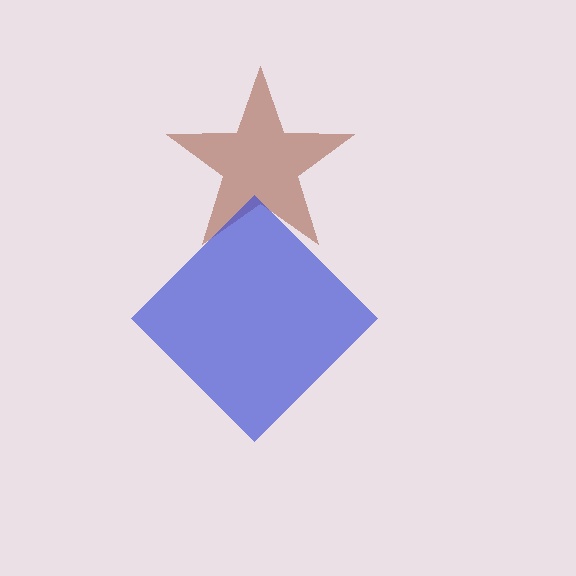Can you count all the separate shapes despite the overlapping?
Yes, there are 2 separate shapes.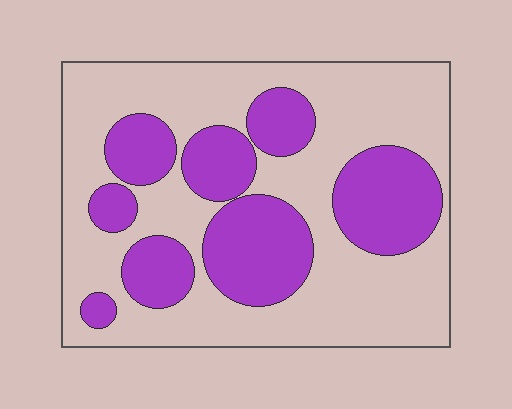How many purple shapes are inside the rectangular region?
8.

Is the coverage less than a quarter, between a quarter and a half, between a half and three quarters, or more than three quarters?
Between a quarter and a half.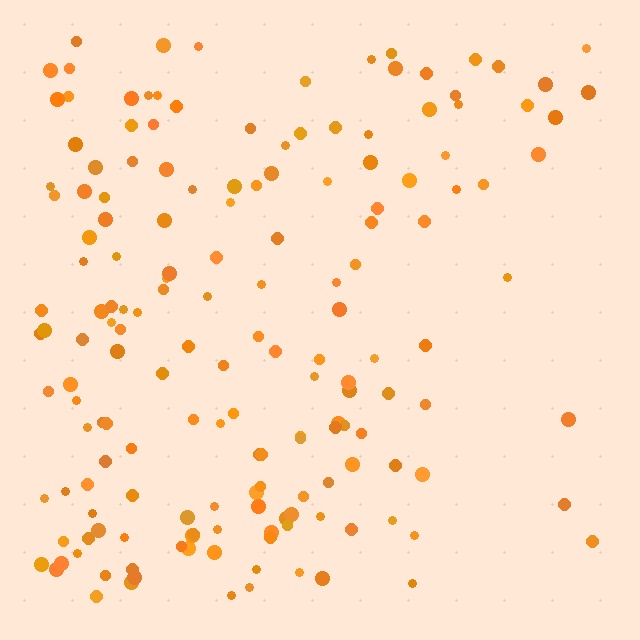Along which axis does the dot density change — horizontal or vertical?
Horizontal.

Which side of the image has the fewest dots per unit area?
The right.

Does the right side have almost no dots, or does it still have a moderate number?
Still a moderate number, just noticeably fewer than the left.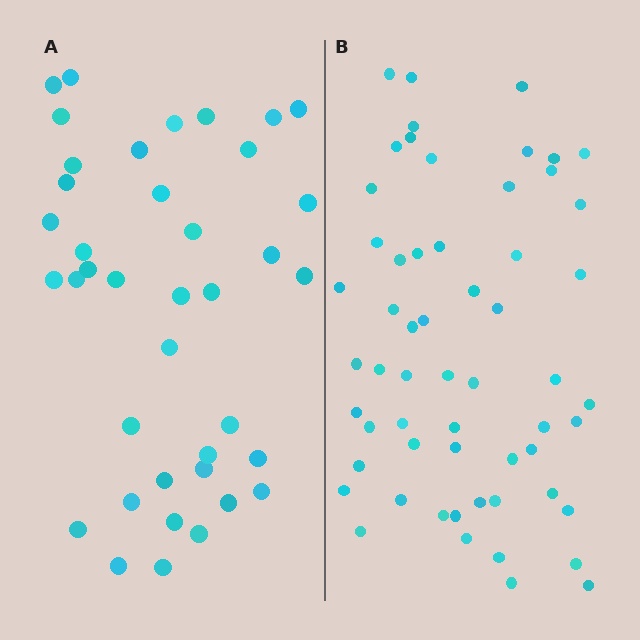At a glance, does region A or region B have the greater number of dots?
Region B (the right region) has more dots.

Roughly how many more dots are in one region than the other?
Region B has approximately 20 more dots than region A.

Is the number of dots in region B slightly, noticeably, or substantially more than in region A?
Region B has substantially more. The ratio is roughly 1.5 to 1.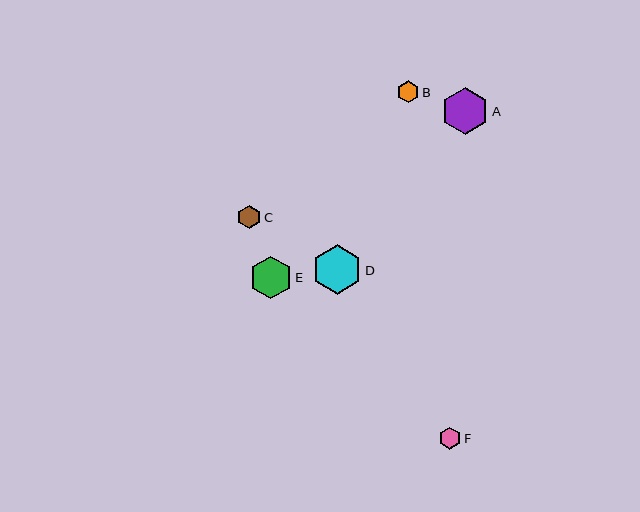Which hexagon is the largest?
Hexagon D is the largest with a size of approximately 49 pixels.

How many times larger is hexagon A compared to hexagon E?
Hexagon A is approximately 1.1 times the size of hexagon E.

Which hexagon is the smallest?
Hexagon B is the smallest with a size of approximately 22 pixels.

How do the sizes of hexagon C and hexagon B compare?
Hexagon C and hexagon B are approximately the same size.